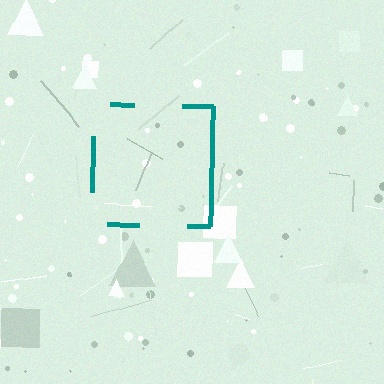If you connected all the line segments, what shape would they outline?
They would outline a square.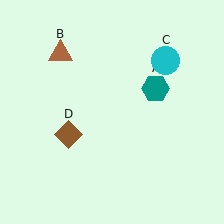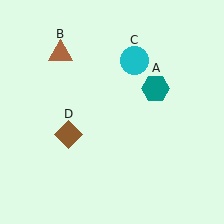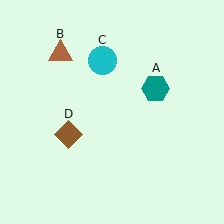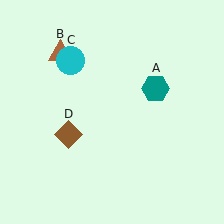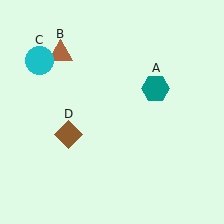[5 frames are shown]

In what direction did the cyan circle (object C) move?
The cyan circle (object C) moved left.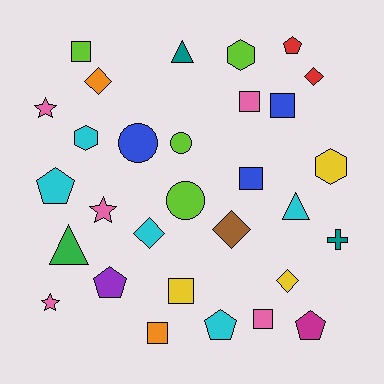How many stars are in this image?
There are 3 stars.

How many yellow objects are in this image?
There are 3 yellow objects.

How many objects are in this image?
There are 30 objects.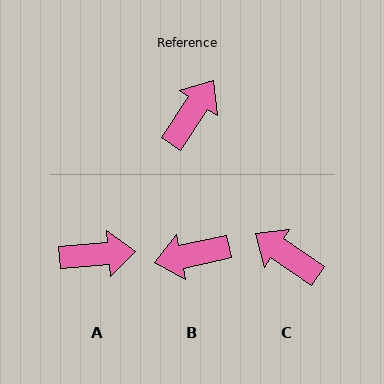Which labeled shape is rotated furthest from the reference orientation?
B, about 136 degrees away.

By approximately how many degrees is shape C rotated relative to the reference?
Approximately 90 degrees counter-clockwise.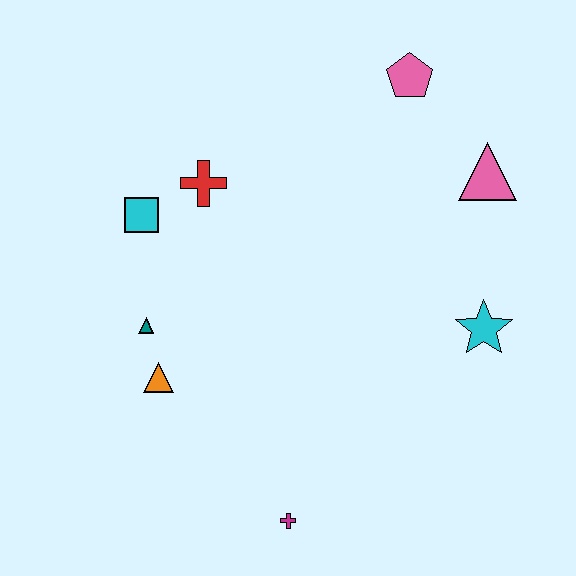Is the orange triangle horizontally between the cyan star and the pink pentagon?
No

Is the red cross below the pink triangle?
Yes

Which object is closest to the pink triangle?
The pink pentagon is closest to the pink triangle.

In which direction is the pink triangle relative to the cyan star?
The pink triangle is above the cyan star.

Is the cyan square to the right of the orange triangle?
No